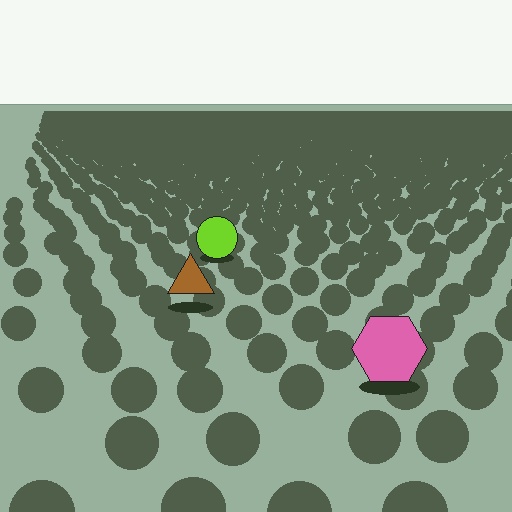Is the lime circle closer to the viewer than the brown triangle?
No. The brown triangle is closer — you can tell from the texture gradient: the ground texture is coarser near it.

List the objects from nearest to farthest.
From nearest to farthest: the pink hexagon, the brown triangle, the lime circle.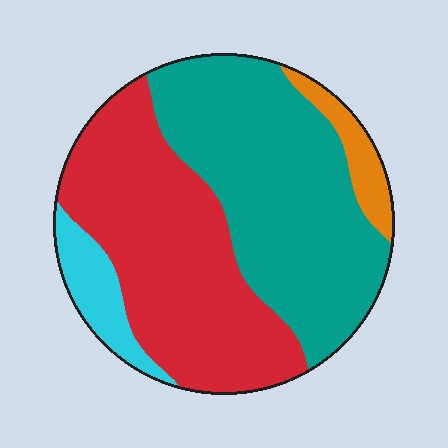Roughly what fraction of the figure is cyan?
Cyan covers 8% of the figure.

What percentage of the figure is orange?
Orange takes up less than a sixth of the figure.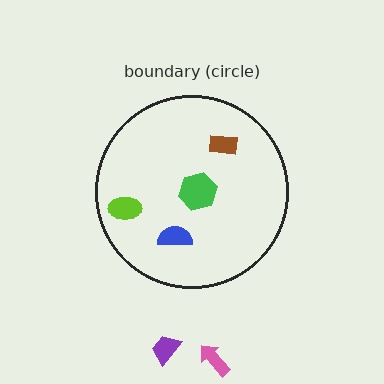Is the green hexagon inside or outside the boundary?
Inside.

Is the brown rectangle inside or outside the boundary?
Inside.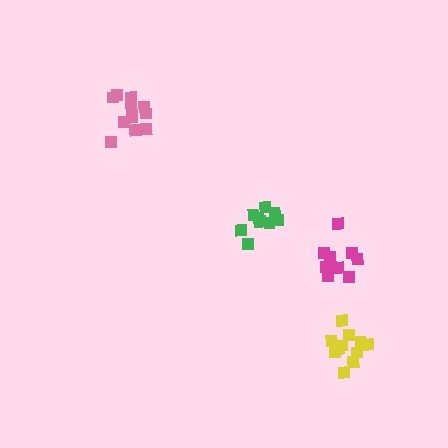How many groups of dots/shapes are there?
There are 4 groups.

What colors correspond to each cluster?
The clusters are colored: yellow, magenta, pink, green.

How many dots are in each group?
Group 1: 11 dots, Group 2: 9 dots, Group 3: 11 dots, Group 4: 9 dots (40 total).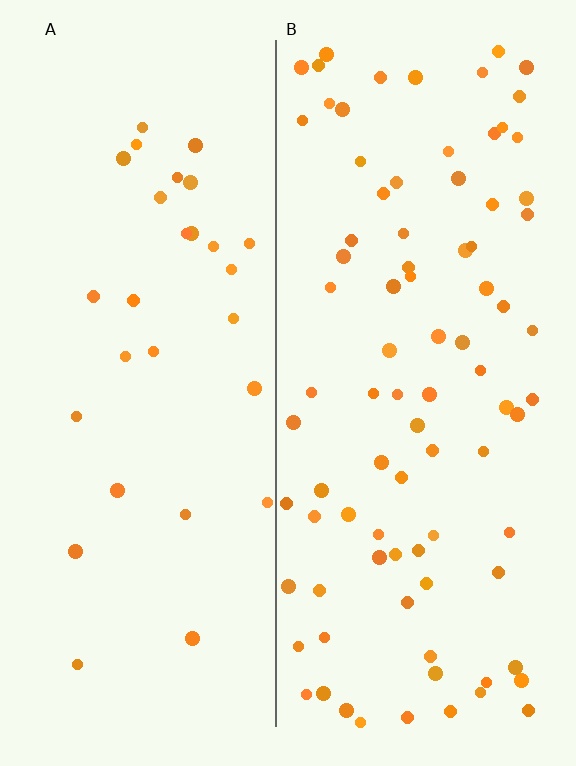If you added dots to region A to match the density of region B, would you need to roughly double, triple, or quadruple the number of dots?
Approximately triple.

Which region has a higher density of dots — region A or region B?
B (the right).